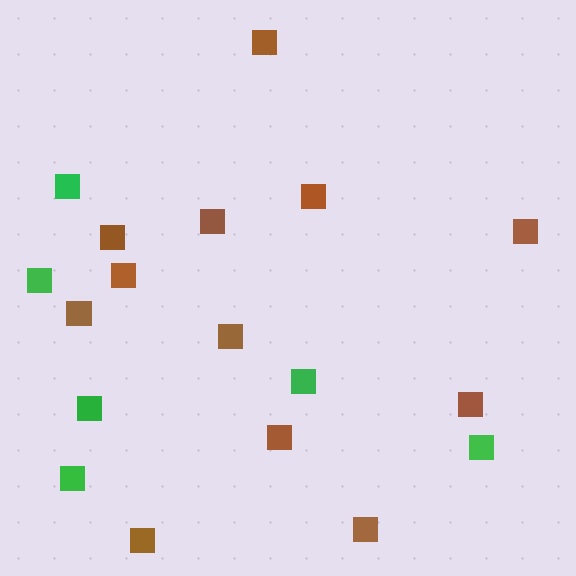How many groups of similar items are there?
There are 2 groups: one group of green squares (6) and one group of brown squares (12).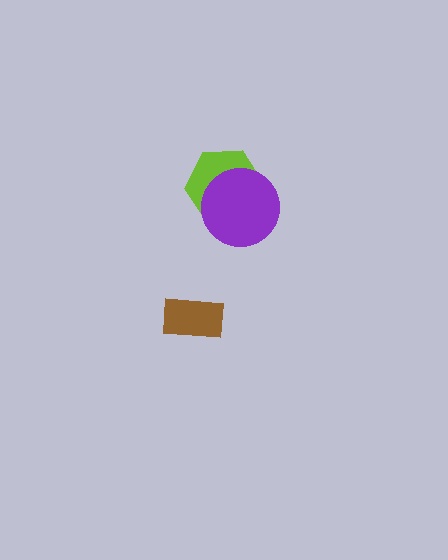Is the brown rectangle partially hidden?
No, no other shape covers it.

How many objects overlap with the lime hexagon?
1 object overlaps with the lime hexagon.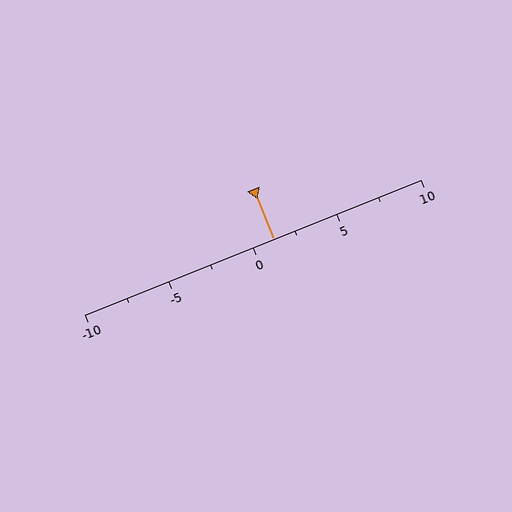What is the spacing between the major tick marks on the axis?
The major ticks are spaced 5 apart.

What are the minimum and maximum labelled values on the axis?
The axis runs from -10 to 10.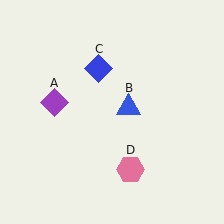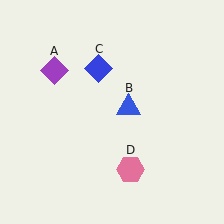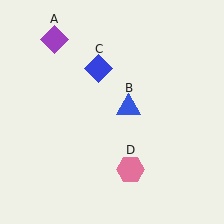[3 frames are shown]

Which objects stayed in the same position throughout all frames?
Blue triangle (object B) and blue diamond (object C) and pink hexagon (object D) remained stationary.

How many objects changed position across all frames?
1 object changed position: purple diamond (object A).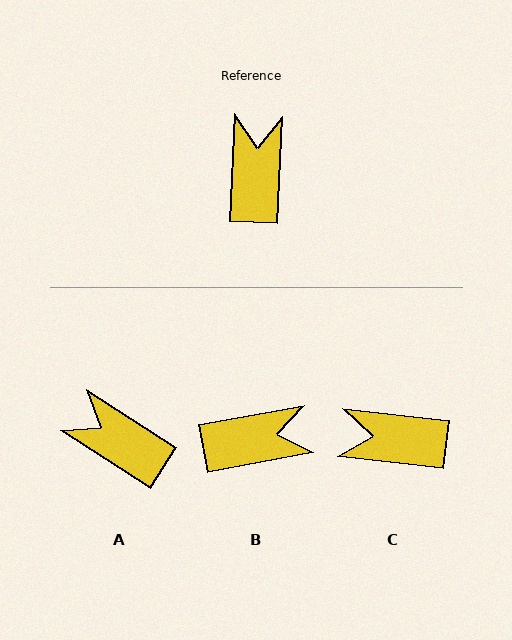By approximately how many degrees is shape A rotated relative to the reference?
Approximately 60 degrees counter-clockwise.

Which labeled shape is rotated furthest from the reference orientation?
C, about 87 degrees away.